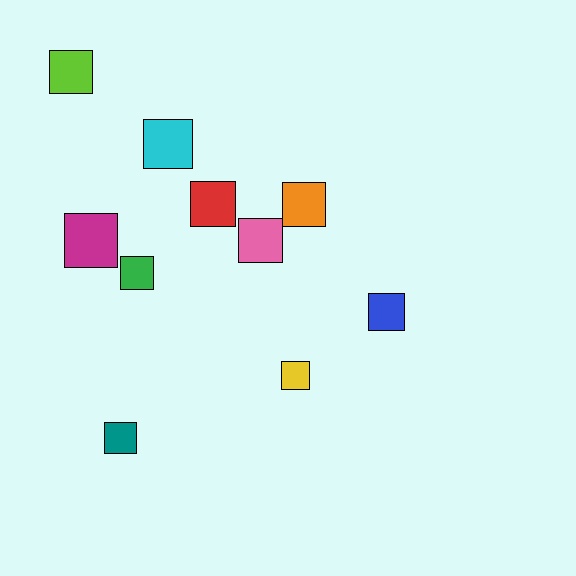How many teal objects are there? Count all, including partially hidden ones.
There is 1 teal object.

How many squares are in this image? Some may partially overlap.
There are 10 squares.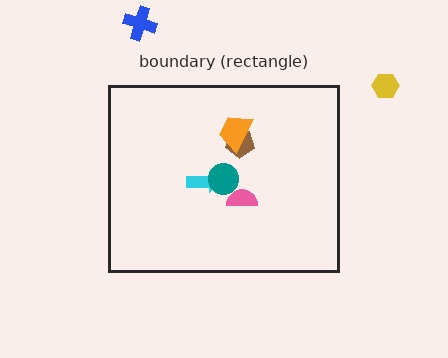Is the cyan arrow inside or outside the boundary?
Inside.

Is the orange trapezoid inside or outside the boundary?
Inside.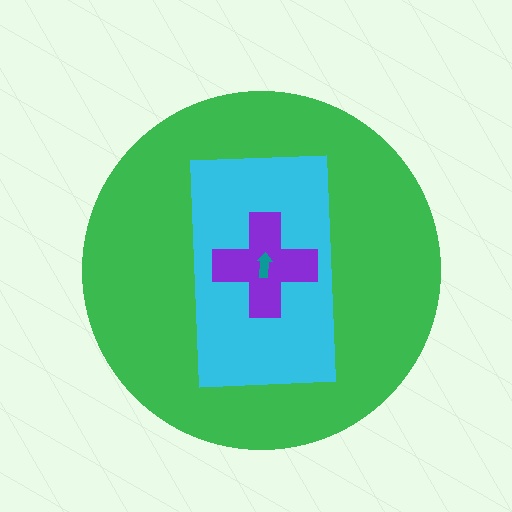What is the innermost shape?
The teal arrow.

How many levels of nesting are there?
4.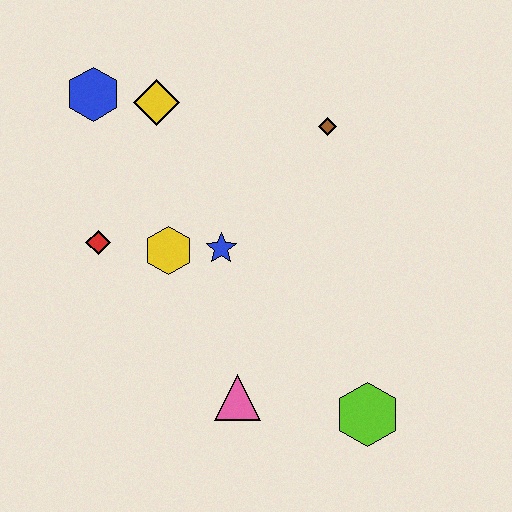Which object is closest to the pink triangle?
The lime hexagon is closest to the pink triangle.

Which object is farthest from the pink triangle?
The blue hexagon is farthest from the pink triangle.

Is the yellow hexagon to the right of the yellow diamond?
Yes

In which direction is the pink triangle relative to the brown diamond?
The pink triangle is below the brown diamond.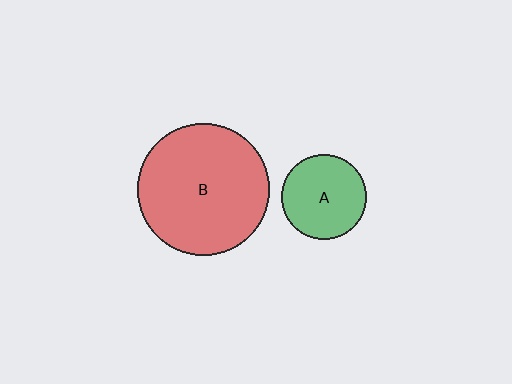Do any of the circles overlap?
No, none of the circles overlap.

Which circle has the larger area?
Circle B (red).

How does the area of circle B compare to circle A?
Approximately 2.4 times.